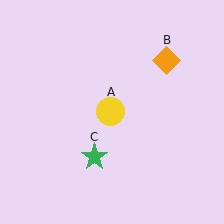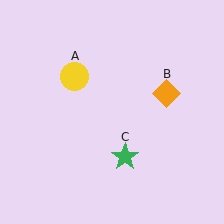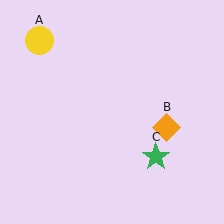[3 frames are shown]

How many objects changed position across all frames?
3 objects changed position: yellow circle (object A), orange diamond (object B), green star (object C).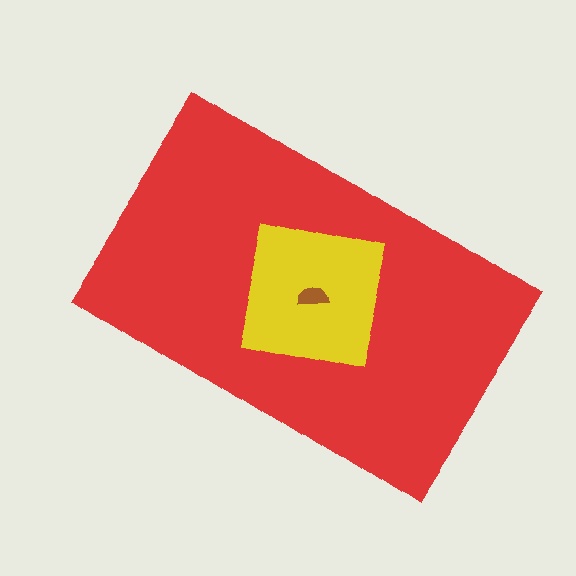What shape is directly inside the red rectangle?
The yellow square.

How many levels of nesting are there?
3.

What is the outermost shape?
The red rectangle.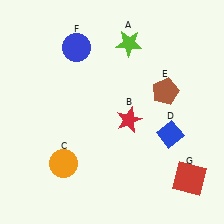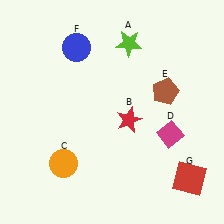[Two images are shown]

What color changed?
The diamond (D) changed from blue in Image 1 to magenta in Image 2.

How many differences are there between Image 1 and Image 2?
There is 1 difference between the two images.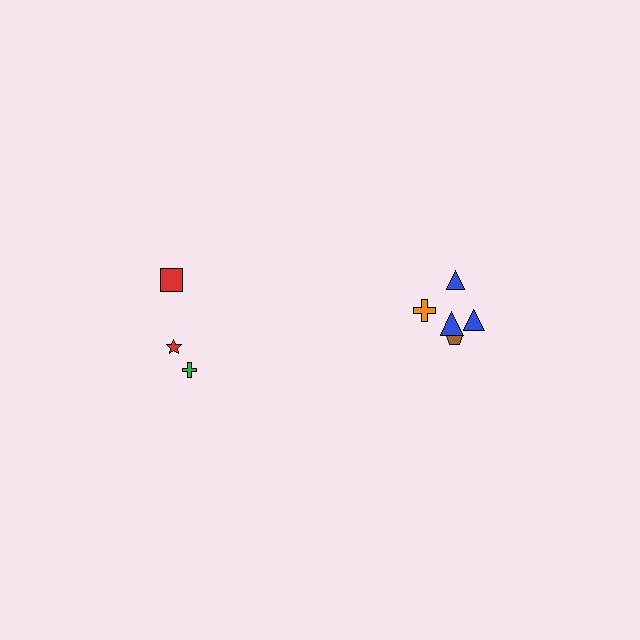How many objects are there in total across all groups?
There are 8 objects.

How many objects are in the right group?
There are 5 objects.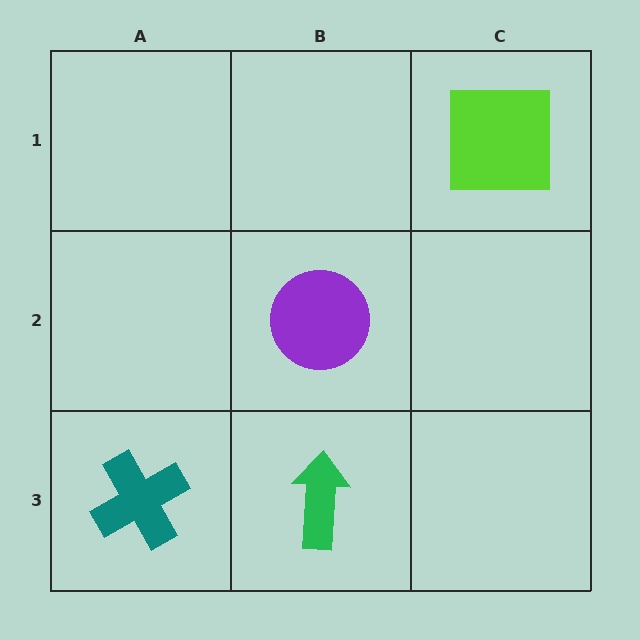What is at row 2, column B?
A purple circle.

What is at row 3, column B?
A green arrow.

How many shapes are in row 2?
1 shape.